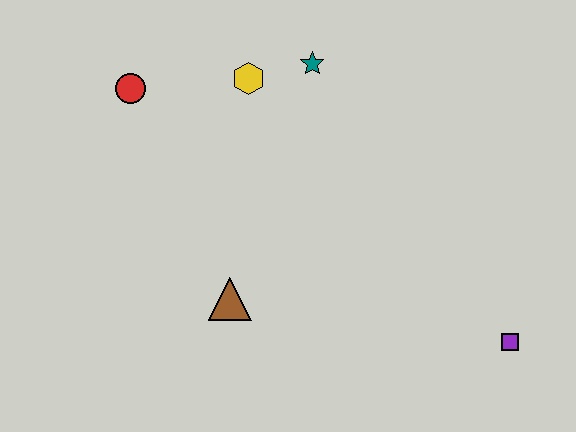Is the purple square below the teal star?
Yes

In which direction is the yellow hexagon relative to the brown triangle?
The yellow hexagon is above the brown triangle.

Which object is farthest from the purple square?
The red circle is farthest from the purple square.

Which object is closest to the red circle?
The yellow hexagon is closest to the red circle.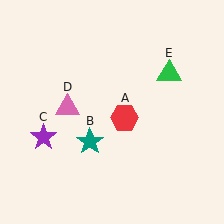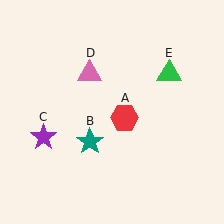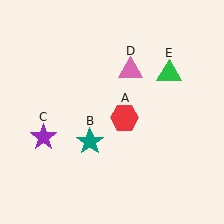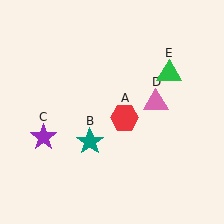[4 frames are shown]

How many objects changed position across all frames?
1 object changed position: pink triangle (object D).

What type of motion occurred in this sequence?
The pink triangle (object D) rotated clockwise around the center of the scene.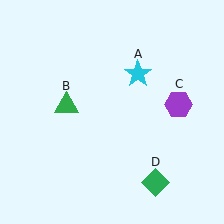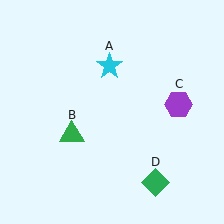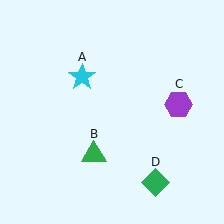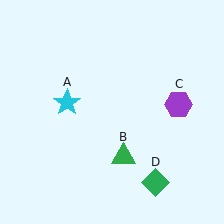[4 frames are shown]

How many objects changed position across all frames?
2 objects changed position: cyan star (object A), green triangle (object B).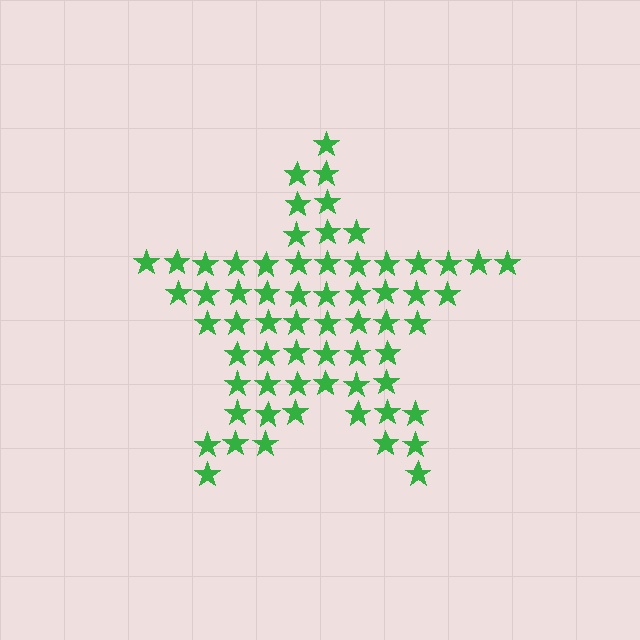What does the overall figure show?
The overall figure shows a star.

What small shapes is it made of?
It is made of small stars.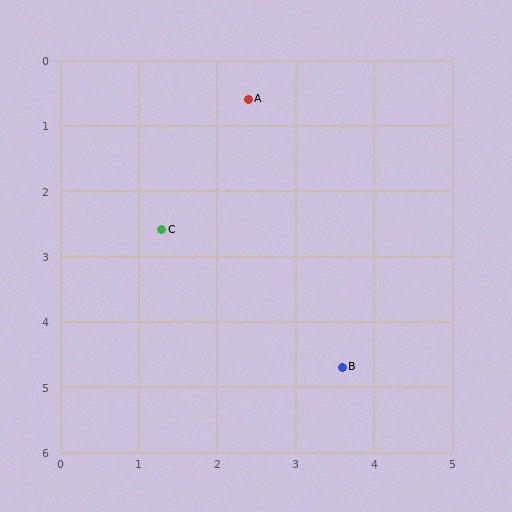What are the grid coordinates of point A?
Point A is at approximately (2.4, 0.6).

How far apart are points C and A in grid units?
Points C and A are about 2.3 grid units apart.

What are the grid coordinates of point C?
Point C is at approximately (1.3, 2.6).